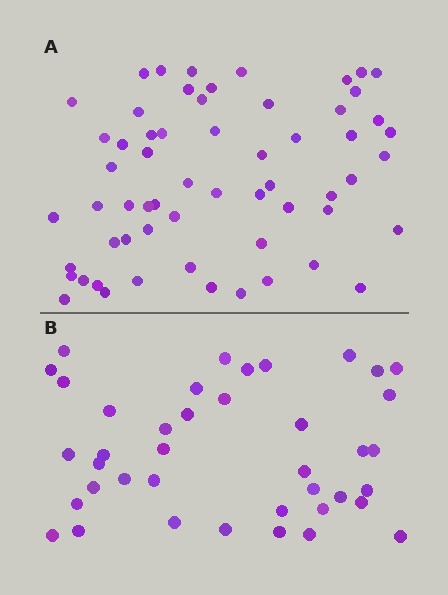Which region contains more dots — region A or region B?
Region A (the top region) has more dots.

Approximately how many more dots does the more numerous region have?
Region A has approximately 20 more dots than region B.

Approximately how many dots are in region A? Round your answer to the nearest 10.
About 60 dots.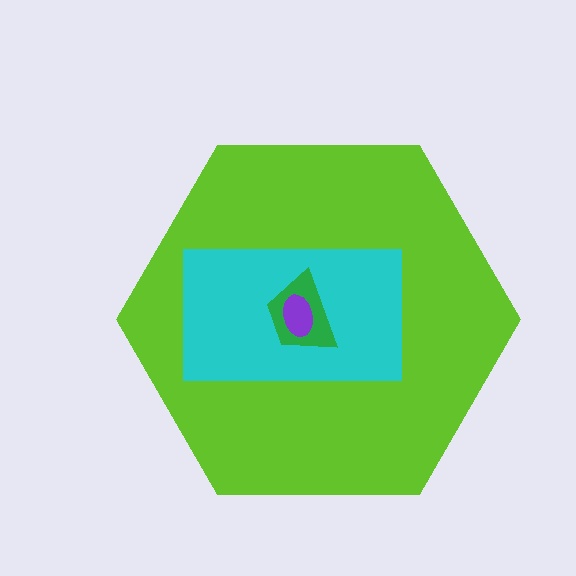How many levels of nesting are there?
4.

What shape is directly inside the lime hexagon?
The cyan rectangle.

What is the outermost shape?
The lime hexagon.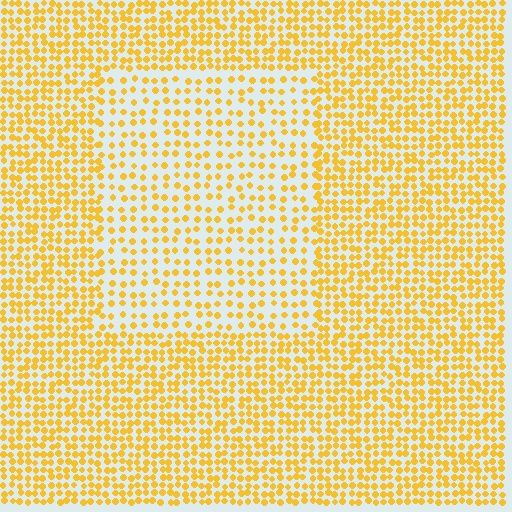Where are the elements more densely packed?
The elements are more densely packed outside the rectangle boundary.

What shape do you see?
I see a rectangle.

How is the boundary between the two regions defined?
The boundary is defined by a change in element density (approximately 1.8x ratio). All elements are the same color, size, and shape.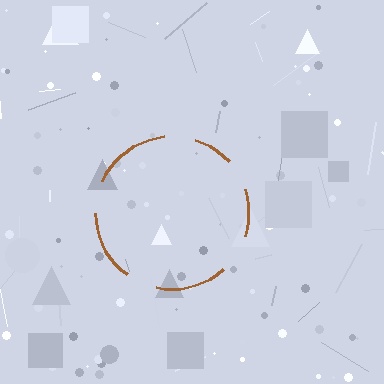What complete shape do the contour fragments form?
The contour fragments form a circle.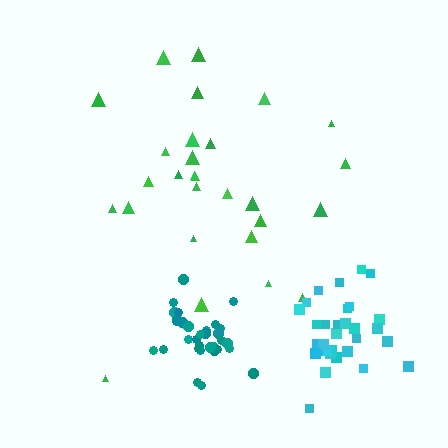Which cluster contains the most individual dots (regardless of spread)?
Teal (32).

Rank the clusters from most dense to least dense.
teal, cyan, green.